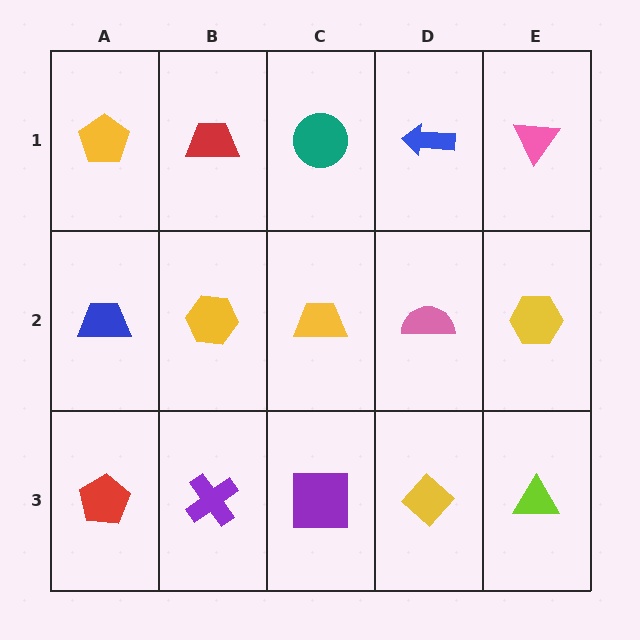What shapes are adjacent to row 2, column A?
A yellow pentagon (row 1, column A), a red pentagon (row 3, column A), a yellow hexagon (row 2, column B).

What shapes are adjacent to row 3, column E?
A yellow hexagon (row 2, column E), a yellow diamond (row 3, column D).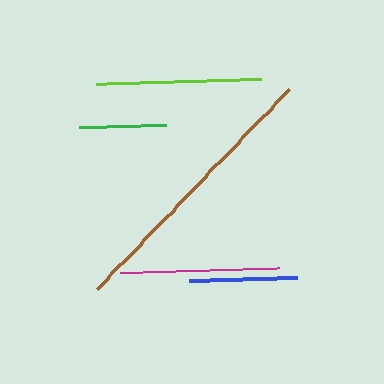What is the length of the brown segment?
The brown segment is approximately 277 pixels long.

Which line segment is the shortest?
The green line is the shortest at approximately 87 pixels.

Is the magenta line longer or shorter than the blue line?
The magenta line is longer than the blue line.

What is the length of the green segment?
The green segment is approximately 87 pixels long.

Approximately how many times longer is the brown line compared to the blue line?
The brown line is approximately 2.6 times the length of the blue line.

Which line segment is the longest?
The brown line is the longest at approximately 277 pixels.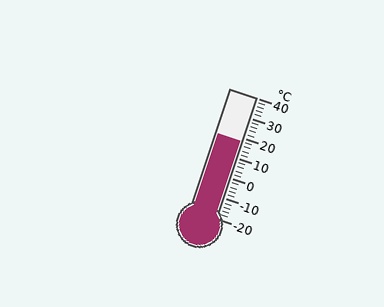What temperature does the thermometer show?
The thermometer shows approximately 18°C.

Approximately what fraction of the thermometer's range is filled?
The thermometer is filled to approximately 65% of its range.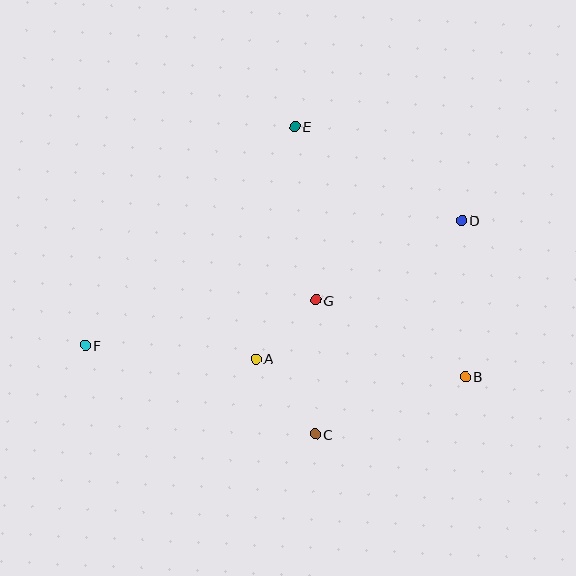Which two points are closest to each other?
Points A and G are closest to each other.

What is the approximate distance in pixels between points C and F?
The distance between C and F is approximately 247 pixels.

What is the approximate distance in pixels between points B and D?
The distance between B and D is approximately 156 pixels.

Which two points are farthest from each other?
Points D and F are farthest from each other.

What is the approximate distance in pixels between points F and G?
The distance between F and G is approximately 235 pixels.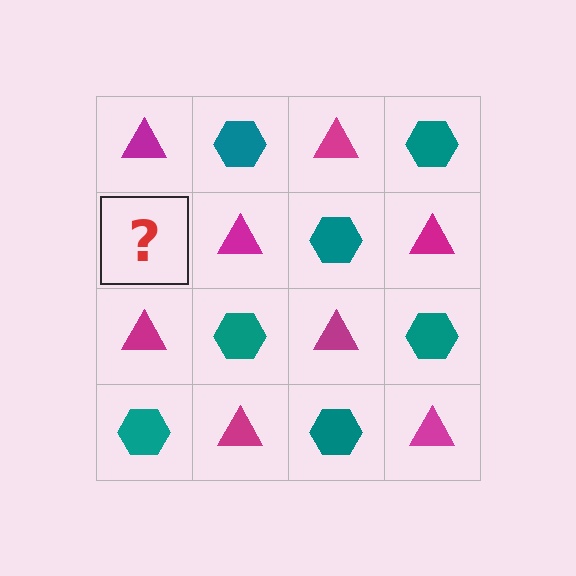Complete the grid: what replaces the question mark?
The question mark should be replaced with a teal hexagon.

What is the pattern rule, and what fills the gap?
The rule is that it alternates magenta triangle and teal hexagon in a checkerboard pattern. The gap should be filled with a teal hexagon.